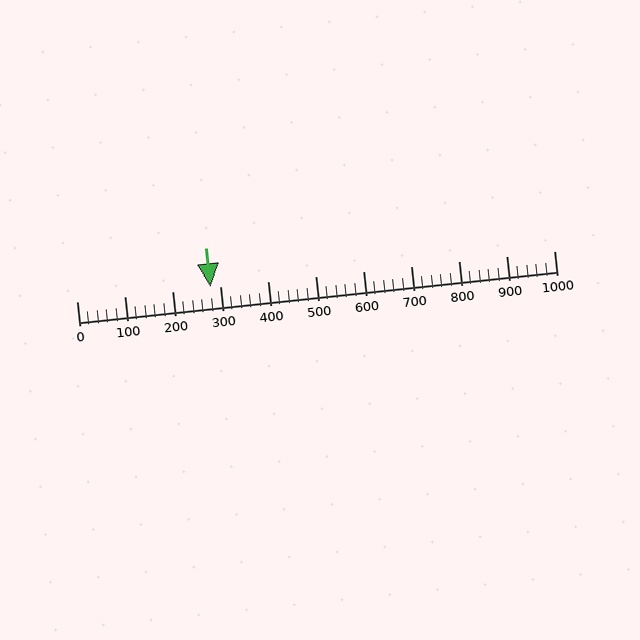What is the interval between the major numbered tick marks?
The major tick marks are spaced 100 units apart.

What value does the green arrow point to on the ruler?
The green arrow points to approximately 280.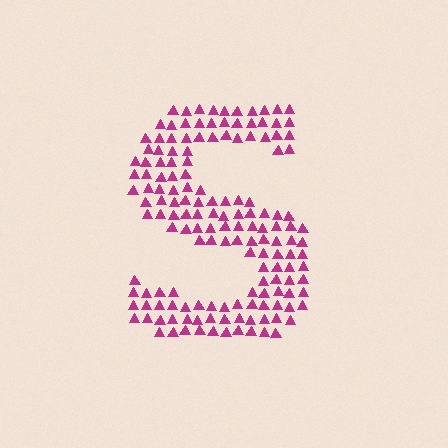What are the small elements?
The small elements are triangles.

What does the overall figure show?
The overall figure shows the letter S.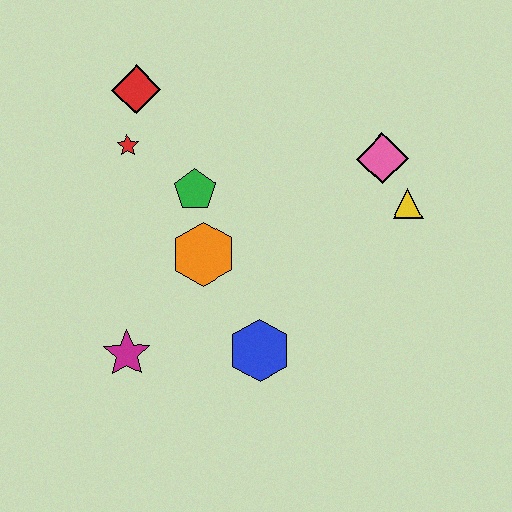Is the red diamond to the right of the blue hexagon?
No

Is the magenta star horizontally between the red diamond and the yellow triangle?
No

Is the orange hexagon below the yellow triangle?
Yes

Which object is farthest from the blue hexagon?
The red diamond is farthest from the blue hexagon.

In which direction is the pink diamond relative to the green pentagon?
The pink diamond is to the right of the green pentagon.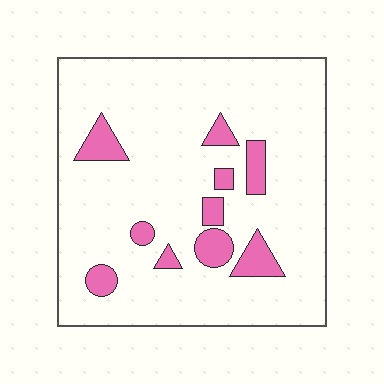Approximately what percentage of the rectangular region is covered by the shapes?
Approximately 10%.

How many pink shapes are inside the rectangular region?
10.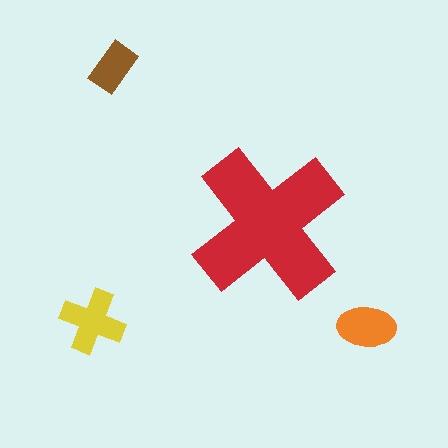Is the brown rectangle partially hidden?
No, the brown rectangle is fully visible.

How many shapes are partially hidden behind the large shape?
0 shapes are partially hidden.